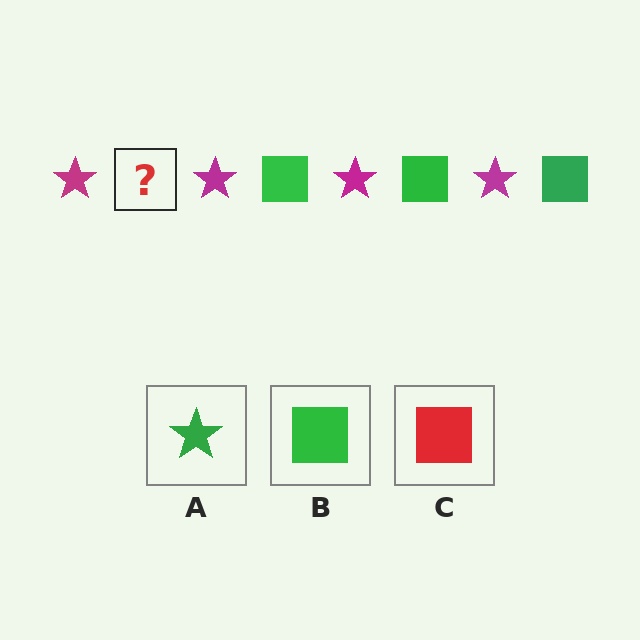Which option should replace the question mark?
Option B.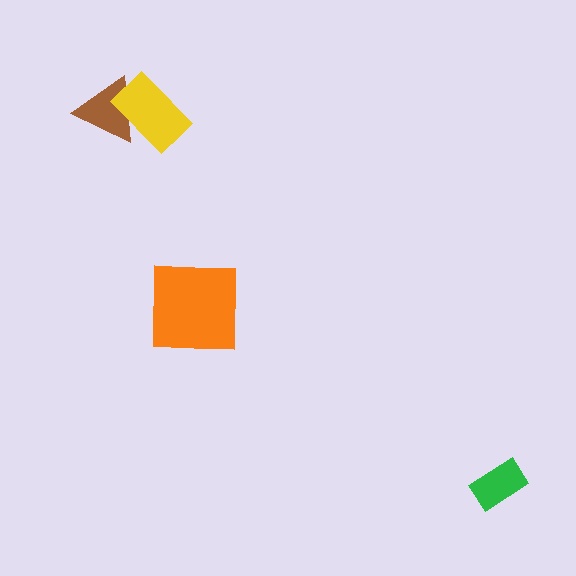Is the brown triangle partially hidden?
Yes, it is partially covered by another shape.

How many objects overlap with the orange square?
0 objects overlap with the orange square.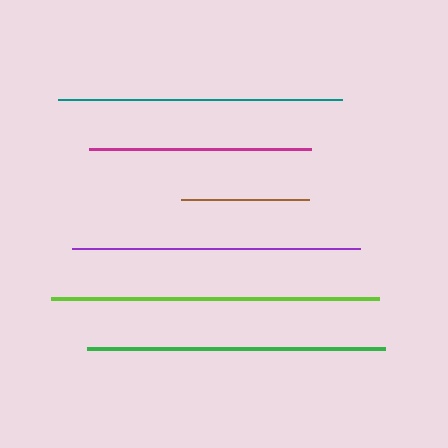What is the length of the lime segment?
The lime segment is approximately 327 pixels long.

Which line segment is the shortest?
The brown line is the shortest at approximately 128 pixels.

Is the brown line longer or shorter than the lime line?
The lime line is longer than the brown line.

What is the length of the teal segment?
The teal segment is approximately 284 pixels long.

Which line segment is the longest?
The lime line is the longest at approximately 327 pixels.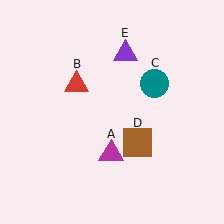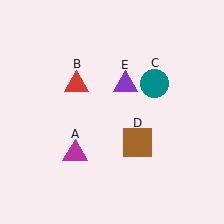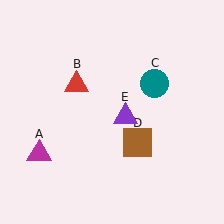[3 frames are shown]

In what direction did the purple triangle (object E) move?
The purple triangle (object E) moved down.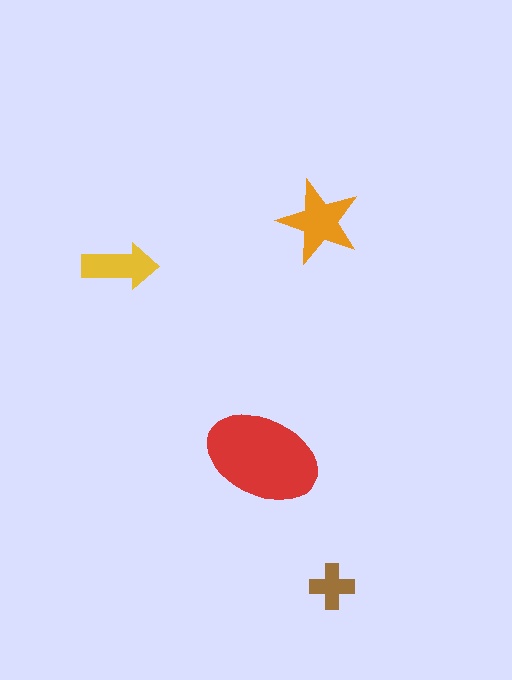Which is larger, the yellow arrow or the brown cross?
The yellow arrow.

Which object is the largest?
The red ellipse.